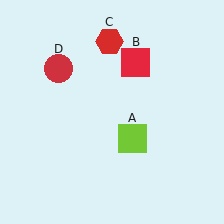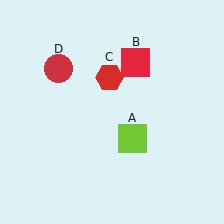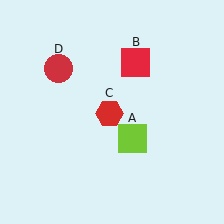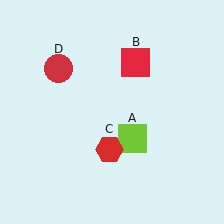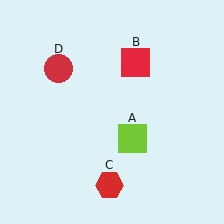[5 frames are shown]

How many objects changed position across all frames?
1 object changed position: red hexagon (object C).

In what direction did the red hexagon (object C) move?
The red hexagon (object C) moved down.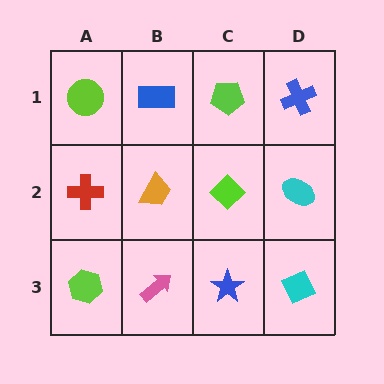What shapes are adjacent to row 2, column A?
A lime circle (row 1, column A), a lime hexagon (row 3, column A), an orange trapezoid (row 2, column B).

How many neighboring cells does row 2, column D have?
3.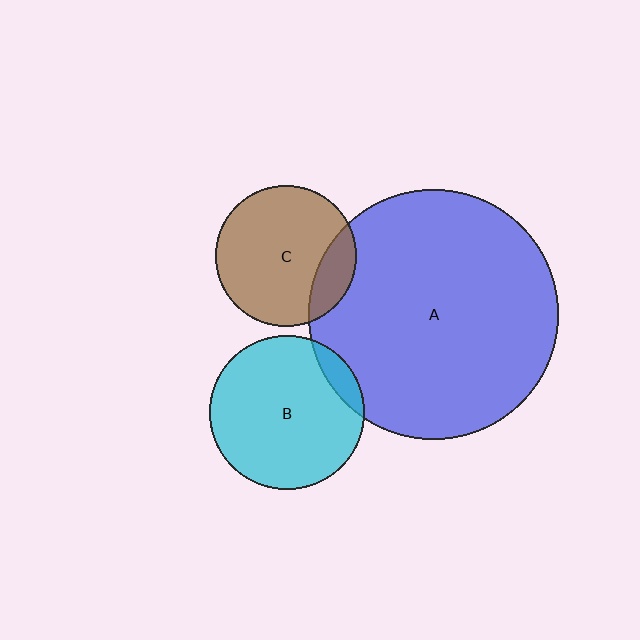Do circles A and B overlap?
Yes.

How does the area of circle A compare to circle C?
Approximately 3.2 times.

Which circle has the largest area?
Circle A (blue).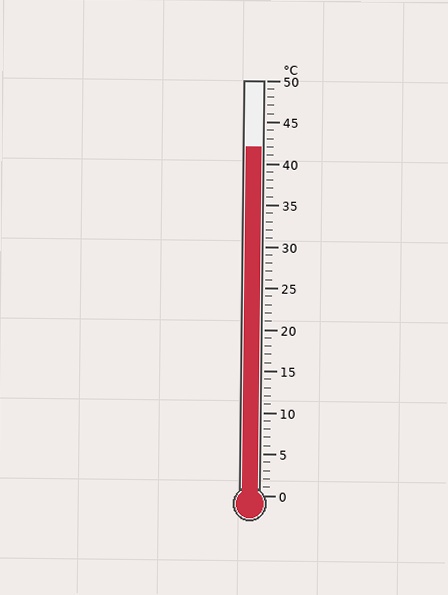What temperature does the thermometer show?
The thermometer shows approximately 42°C.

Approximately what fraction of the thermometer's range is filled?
The thermometer is filled to approximately 85% of its range.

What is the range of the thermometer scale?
The thermometer scale ranges from 0°C to 50°C.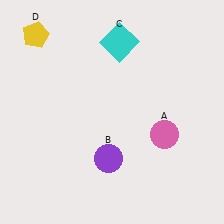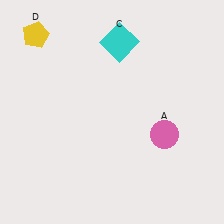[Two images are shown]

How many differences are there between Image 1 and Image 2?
There is 1 difference between the two images.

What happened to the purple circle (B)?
The purple circle (B) was removed in Image 2. It was in the bottom-left area of Image 1.